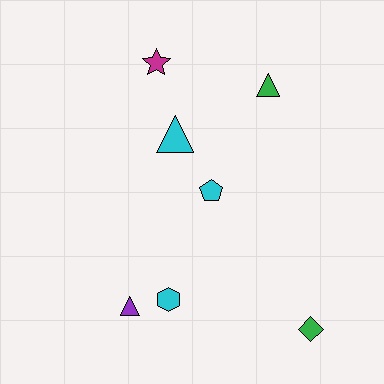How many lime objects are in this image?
There are no lime objects.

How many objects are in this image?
There are 7 objects.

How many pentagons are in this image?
There is 1 pentagon.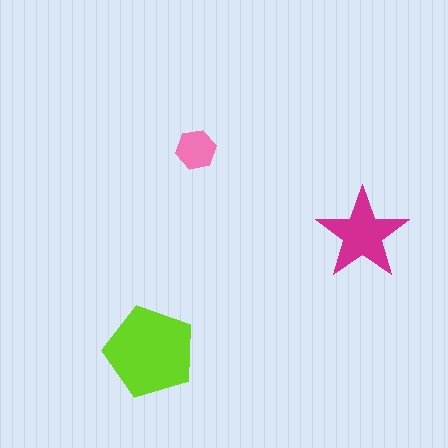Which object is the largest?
The lime pentagon.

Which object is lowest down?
The lime pentagon is bottommost.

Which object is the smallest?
The pink hexagon.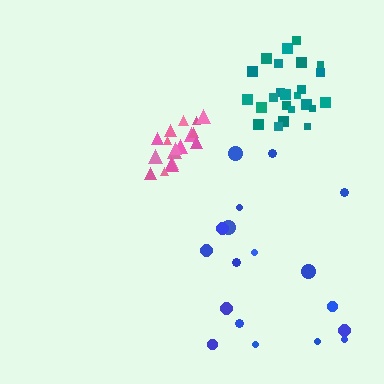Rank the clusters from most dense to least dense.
pink, teal, blue.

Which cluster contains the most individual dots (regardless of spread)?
Teal (24).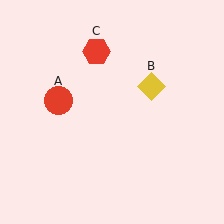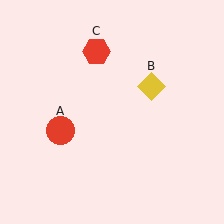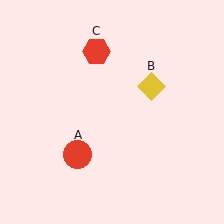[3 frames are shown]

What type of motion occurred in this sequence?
The red circle (object A) rotated counterclockwise around the center of the scene.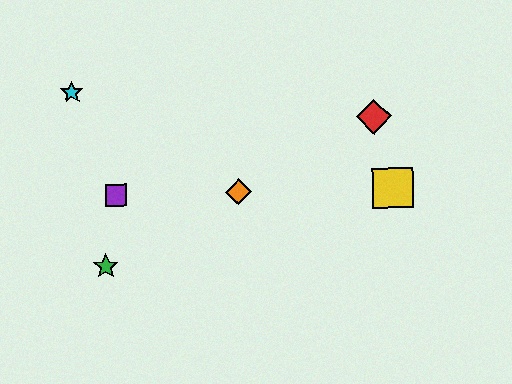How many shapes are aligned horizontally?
4 shapes (the blue star, the yellow square, the purple square, the orange diamond) are aligned horizontally.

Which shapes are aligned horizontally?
The blue star, the yellow square, the purple square, the orange diamond are aligned horizontally.